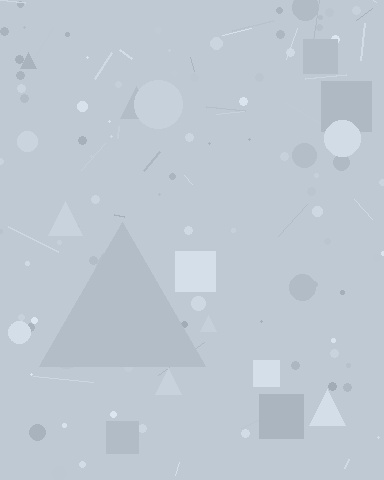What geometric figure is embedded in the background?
A triangle is embedded in the background.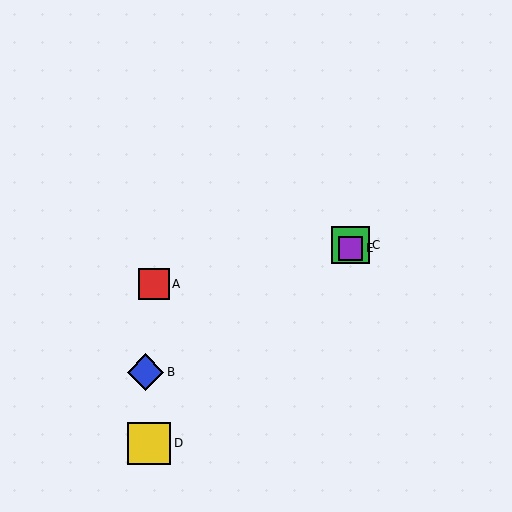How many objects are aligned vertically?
2 objects (C, E) are aligned vertically.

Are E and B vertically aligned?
No, E is at x≈351 and B is at x≈146.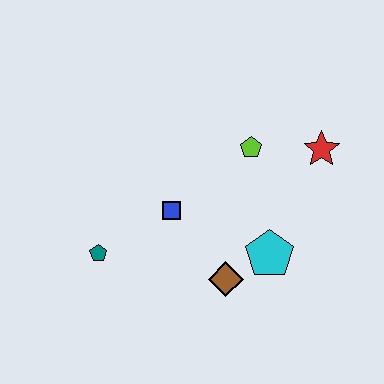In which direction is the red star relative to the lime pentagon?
The red star is to the right of the lime pentagon.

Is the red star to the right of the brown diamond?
Yes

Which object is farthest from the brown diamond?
The red star is farthest from the brown diamond.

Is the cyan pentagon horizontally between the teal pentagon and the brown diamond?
No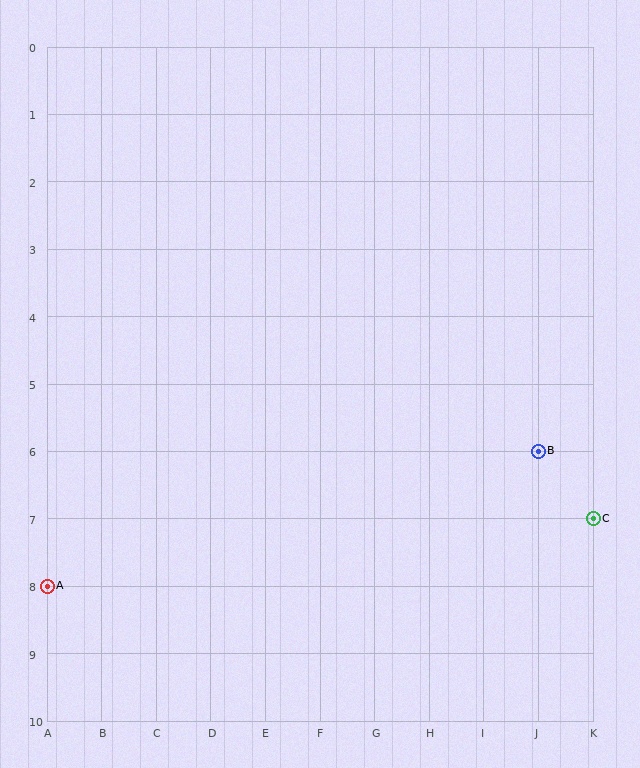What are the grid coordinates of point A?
Point A is at grid coordinates (A, 8).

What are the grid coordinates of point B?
Point B is at grid coordinates (J, 6).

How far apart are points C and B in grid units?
Points C and B are 1 column and 1 row apart (about 1.4 grid units diagonally).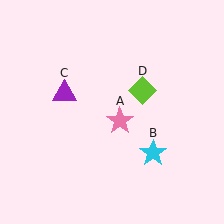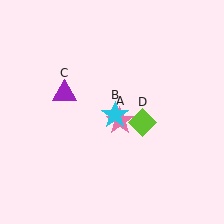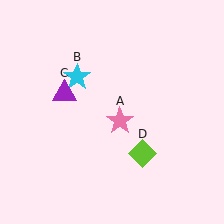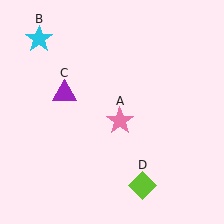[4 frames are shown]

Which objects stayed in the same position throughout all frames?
Pink star (object A) and purple triangle (object C) remained stationary.